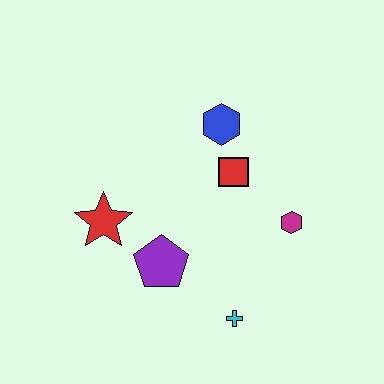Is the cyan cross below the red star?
Yes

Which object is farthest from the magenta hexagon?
The red star is farthest from the magenta hexagon.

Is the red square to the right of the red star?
Yes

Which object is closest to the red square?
The blue hexagon is closest to the red square.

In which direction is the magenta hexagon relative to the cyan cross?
The magenta hexagon is above the cyan cross.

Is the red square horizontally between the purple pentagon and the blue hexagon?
No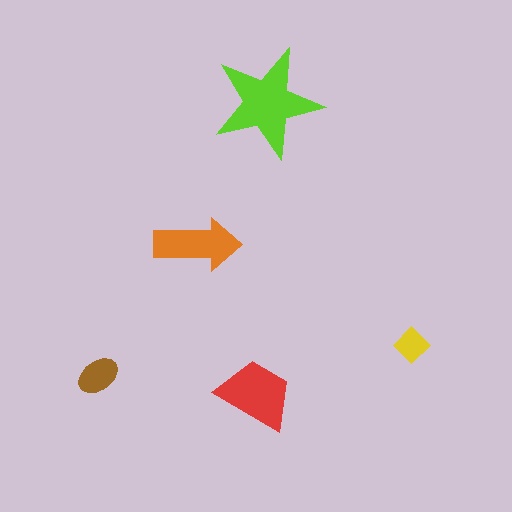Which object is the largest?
The lime star.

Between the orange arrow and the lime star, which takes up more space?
The lime star.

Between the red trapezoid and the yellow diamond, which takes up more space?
The red trapezoid.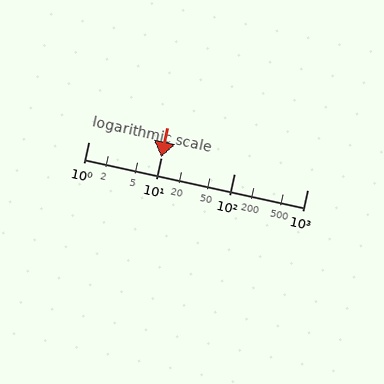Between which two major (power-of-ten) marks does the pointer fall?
The pointer is between 10 and 100.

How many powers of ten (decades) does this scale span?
The scale spans 3 decades, from 1 to 1000.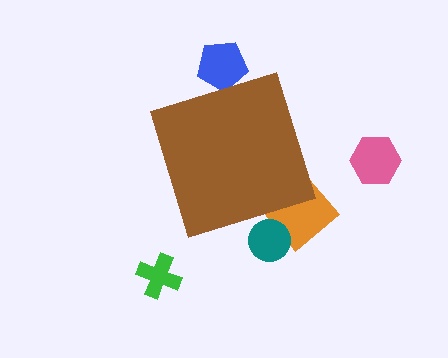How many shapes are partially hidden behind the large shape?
3 shapes are partially hidden.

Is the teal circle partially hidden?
Yes, the teal circle is partially hidden behind the brown diamond.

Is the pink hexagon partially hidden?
No, the pink hexagon is fully visible.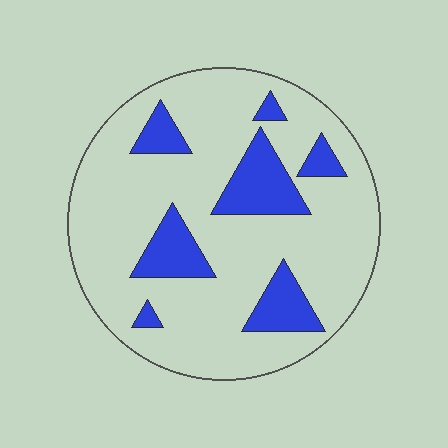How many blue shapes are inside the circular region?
7.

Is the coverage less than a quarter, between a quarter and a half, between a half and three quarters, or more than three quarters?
Less than a quarter.